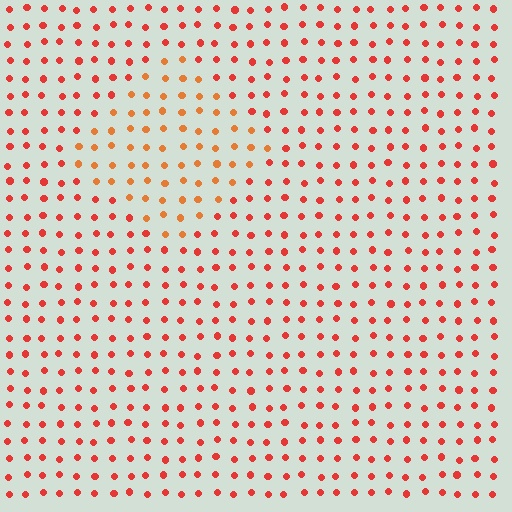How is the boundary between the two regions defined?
The boundary is defined purely by a slight shift in hue (about 24 degrees). Spacing, size, and orientation are identical on both sides.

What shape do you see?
I see a diamond.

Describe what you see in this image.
The image is filled with small red elements in a uniform arrangement. A diamond-shaped region is visible where the elements are tinted to a slightly different hue, forming a subtle color boundary.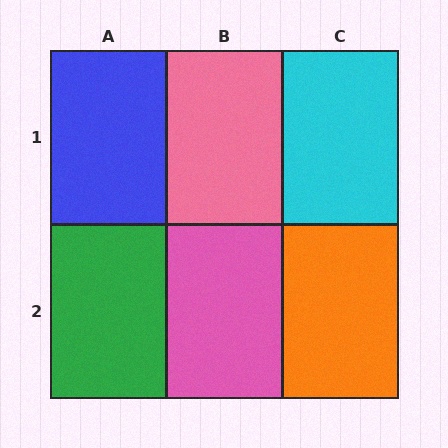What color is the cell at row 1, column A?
Blue.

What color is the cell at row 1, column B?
Pink.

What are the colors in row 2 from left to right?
Green, pink, orange.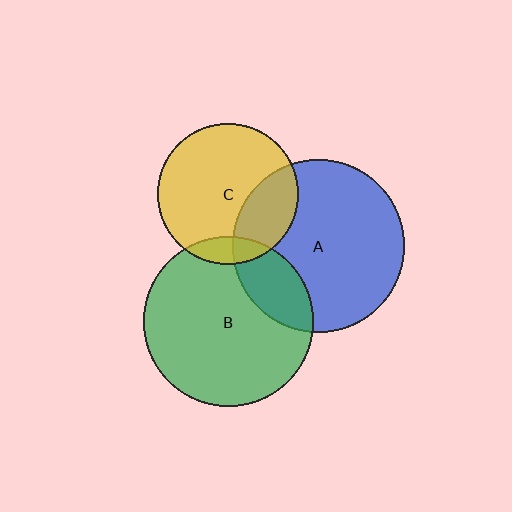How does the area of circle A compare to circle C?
Approximately 1.5 times.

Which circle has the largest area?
Circle A (blue).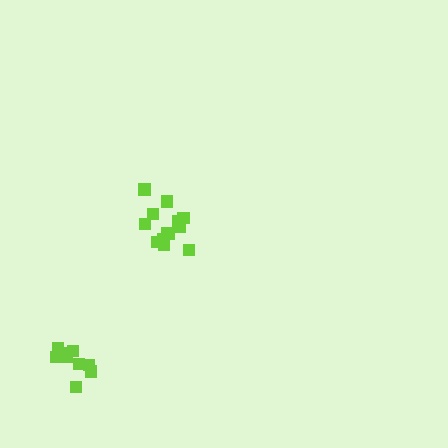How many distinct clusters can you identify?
There are 2 distinct clusters.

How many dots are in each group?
Group 1: 13 dots, Group 2: 10 dots (23 total).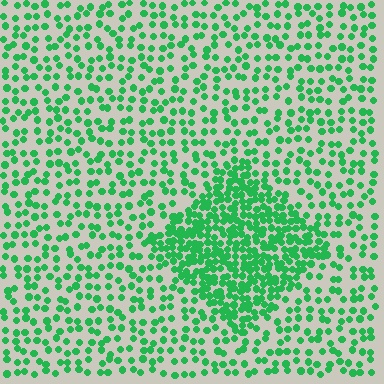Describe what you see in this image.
The image contains small green elements arranged at two different densities. A diamond-shaped region is visible where the elements are more densely packed than the surrounding area.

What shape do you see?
I see a diamond.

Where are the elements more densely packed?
The elements are more densely packed inside the diamond boundary.